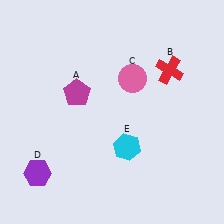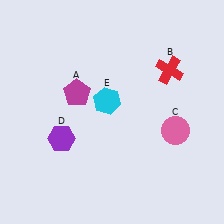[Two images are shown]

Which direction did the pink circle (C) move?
The pink circle (C) moved down.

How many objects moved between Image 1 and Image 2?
3 objects moved between the two images.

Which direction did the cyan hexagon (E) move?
The cyan hexagon (E) moved up.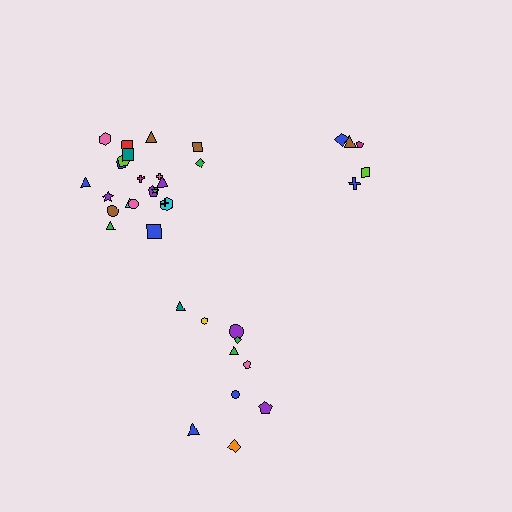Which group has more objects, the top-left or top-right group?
The top-left group.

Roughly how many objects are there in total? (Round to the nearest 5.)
Roughly 35 objects in total.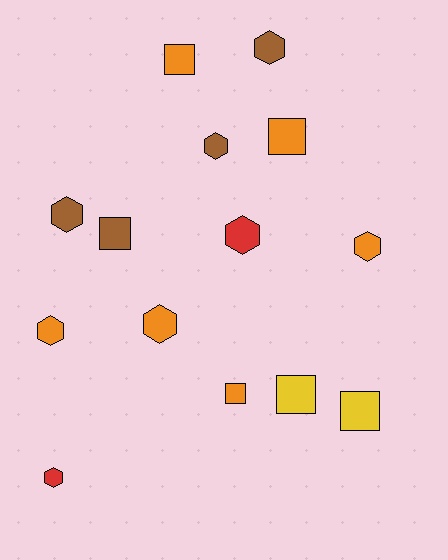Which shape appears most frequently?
Hexagon, with 8 objects.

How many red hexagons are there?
There are 2 red hexagons.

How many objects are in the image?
There are 14 objects.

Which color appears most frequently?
Orange, with 6 objects.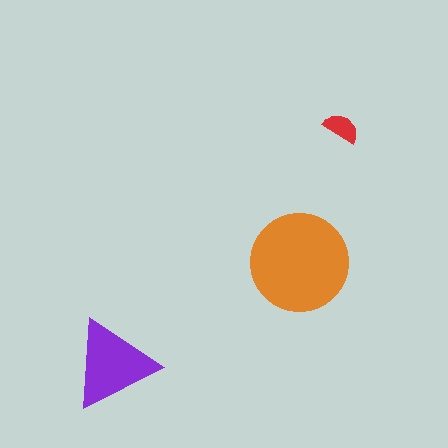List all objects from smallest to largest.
The red semicircle, the purple triangle, the orange circle.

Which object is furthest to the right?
The red semicircle is rightmost.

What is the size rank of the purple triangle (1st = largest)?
2nd.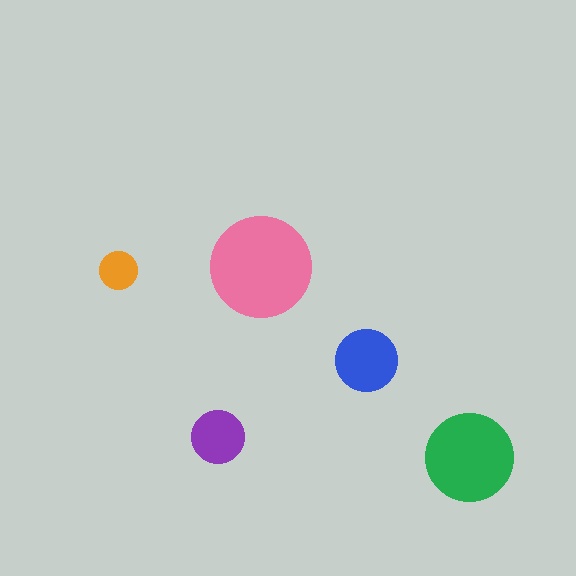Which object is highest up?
The pink circle is topmost.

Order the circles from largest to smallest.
the pink one, the green one, the blue one, the purple one, the orange one.